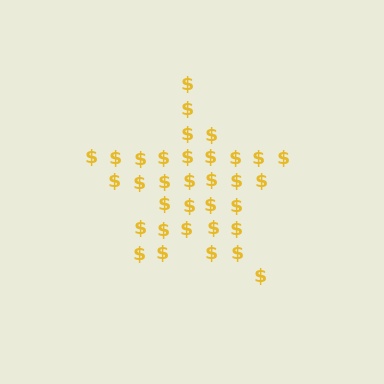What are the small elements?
The small elements are dollar signs.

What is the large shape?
The large shape is a star.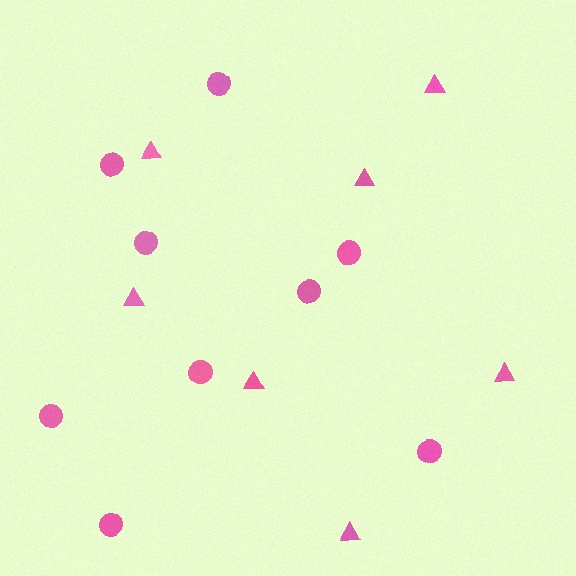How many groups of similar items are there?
There are 2 groups: one group of circles (9) and one group of triangles (7).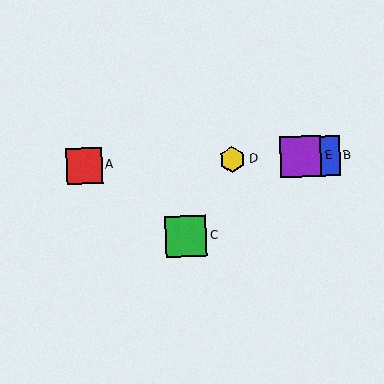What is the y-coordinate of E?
Object E is at y≈157.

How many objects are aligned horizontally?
4 objects (A, B, D, E) are aligned horizontally.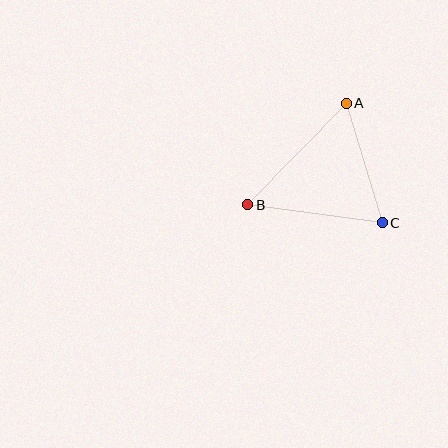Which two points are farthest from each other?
Points A and B are farthest from each other.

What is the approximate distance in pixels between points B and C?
The distance between B and C is approximately 136 pixels.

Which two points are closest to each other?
Points A and C are closest to each other.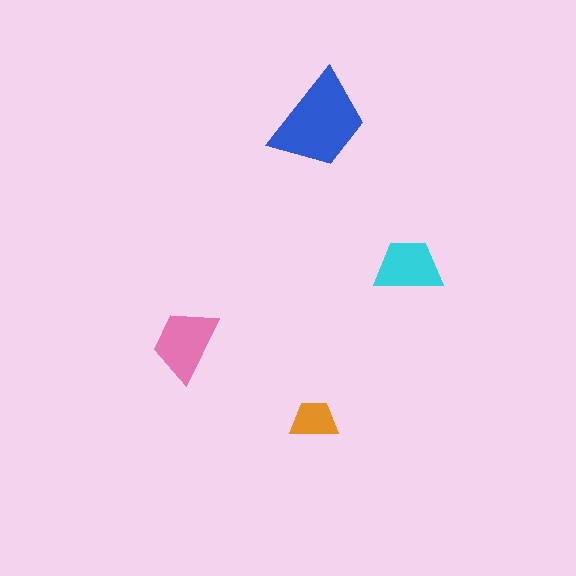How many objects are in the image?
There are 4 objects in the image.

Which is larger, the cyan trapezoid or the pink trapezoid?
The pink one.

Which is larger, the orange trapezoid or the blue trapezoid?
The blue one.